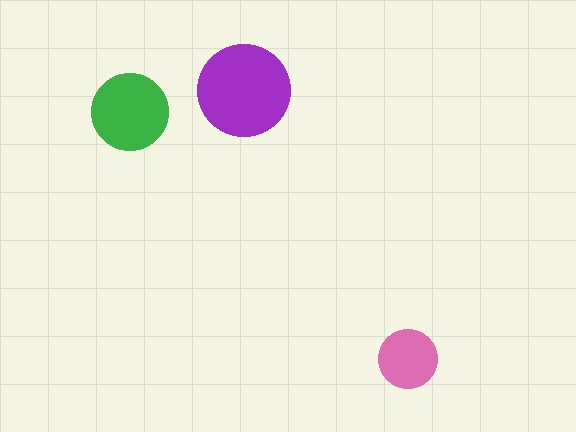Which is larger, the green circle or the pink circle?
The green one.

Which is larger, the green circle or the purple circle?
The purple one.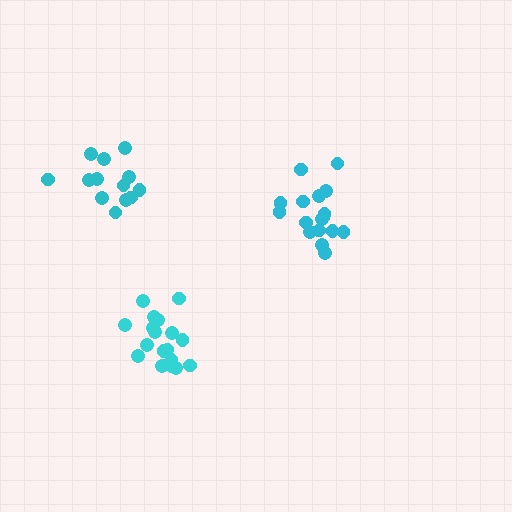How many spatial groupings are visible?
There are 3 spatial groupings.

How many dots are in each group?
Group 1: 17 dots, Group 2: 19 dots, Group 3: 13 dots (49 total).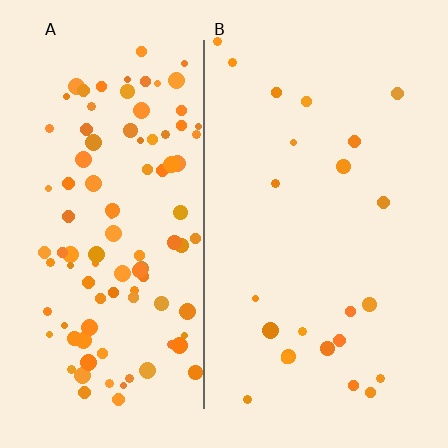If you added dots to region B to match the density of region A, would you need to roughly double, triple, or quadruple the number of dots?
Approximately quadruple.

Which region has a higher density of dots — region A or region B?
A (the left).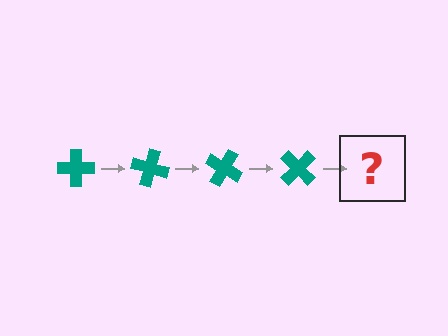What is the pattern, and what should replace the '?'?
The pattern is that the cross rotates 15 degrees each step. The '?' should be a teal cross rotated 60 degrees.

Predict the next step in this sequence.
The next step is a teal cross rotated 60 degrees.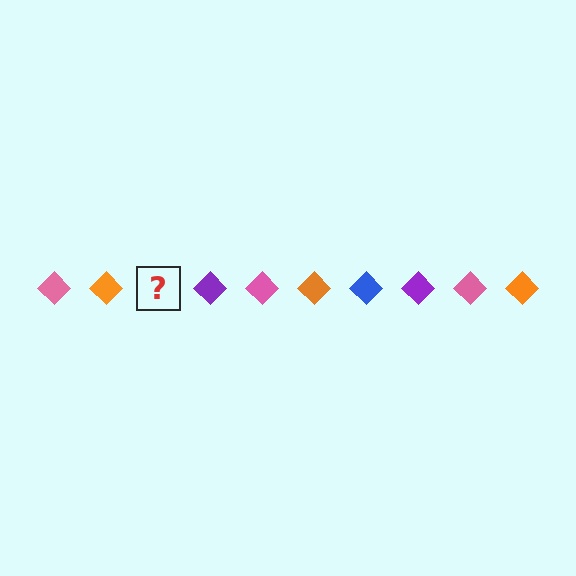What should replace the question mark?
The question mark should be replaced with a blue diamond.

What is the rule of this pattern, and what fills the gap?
The rule is that the pattern cycles through pink, orange, blue, purple diamonds. The gap should be filled with a blue diamond.